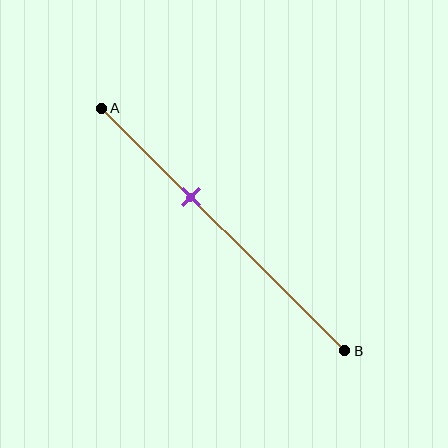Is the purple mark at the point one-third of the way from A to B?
No, the mark is at about 35% from A, not at the 33% one-third point.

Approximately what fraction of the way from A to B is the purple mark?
The purple mark is approximately 35% of the way from A to B.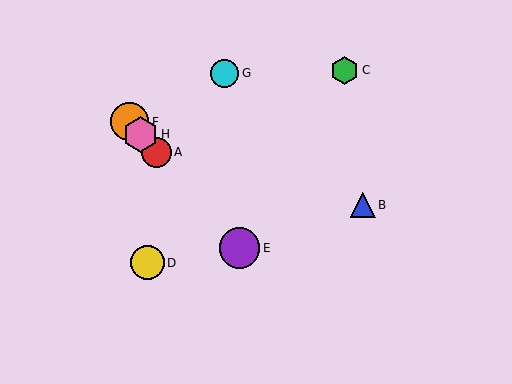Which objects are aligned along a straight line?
Objects A, E, F, H are aligned along a straight line.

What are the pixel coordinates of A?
Object A is at (156, 152).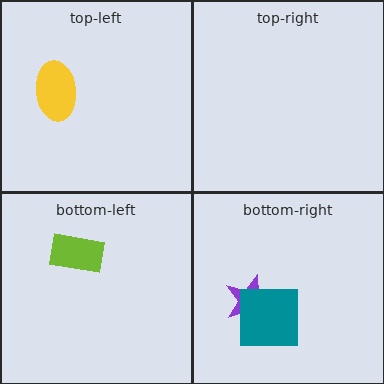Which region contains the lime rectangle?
The bottom-left region.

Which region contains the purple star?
The bottom-right region.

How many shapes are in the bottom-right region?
2.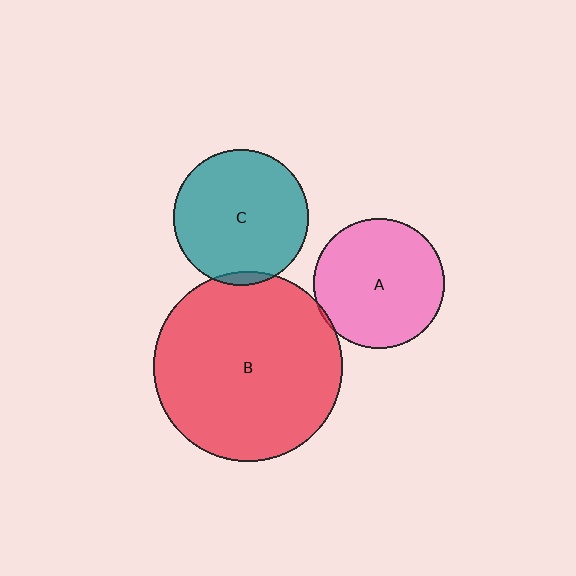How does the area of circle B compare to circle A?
Approximately 2.1 times.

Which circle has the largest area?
Circle B (red).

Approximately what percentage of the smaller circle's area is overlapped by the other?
Approximately 5%.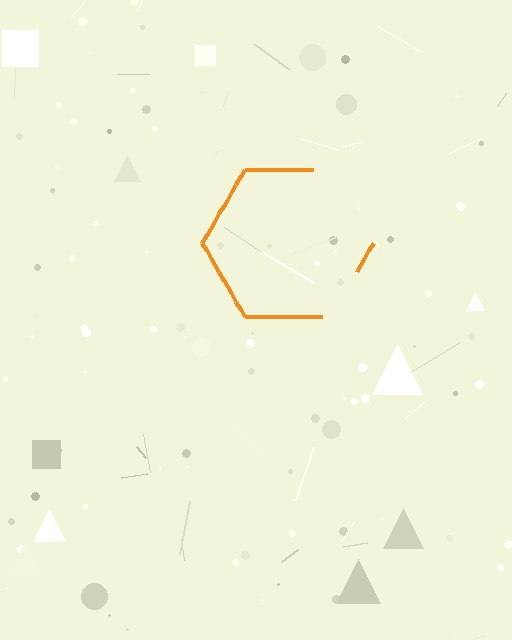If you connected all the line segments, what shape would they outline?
They would outline a hexagon.